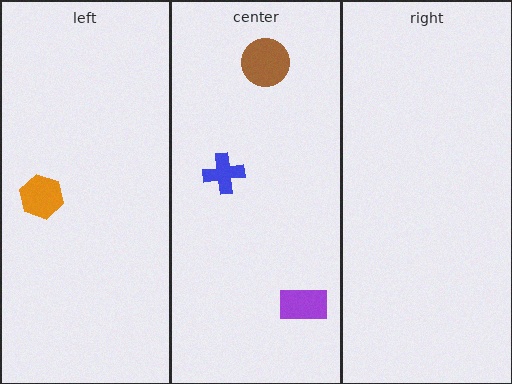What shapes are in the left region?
The orange hexagon.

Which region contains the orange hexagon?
The left region.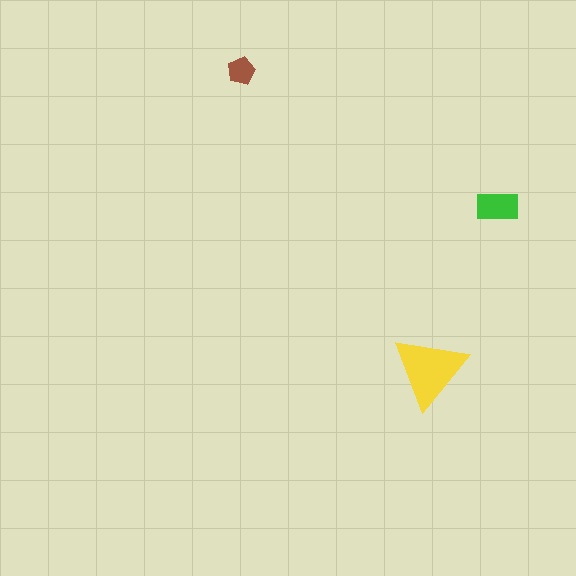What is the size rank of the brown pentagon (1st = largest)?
3rd.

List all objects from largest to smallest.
The yellow triangle, the green rectangle, the brown pentagon.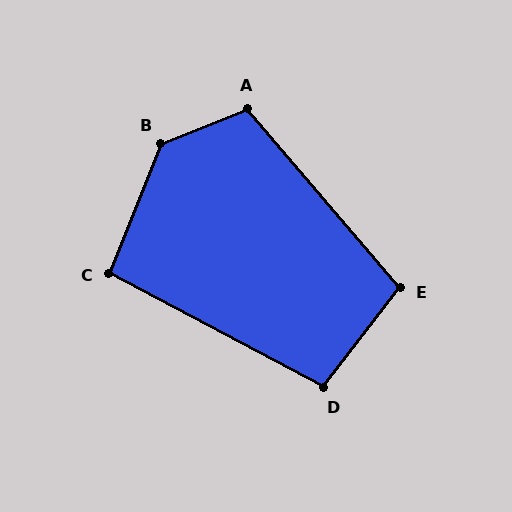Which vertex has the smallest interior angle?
C, at approximately 97 degrees.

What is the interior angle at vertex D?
Approximately 100 degrees (obtuse).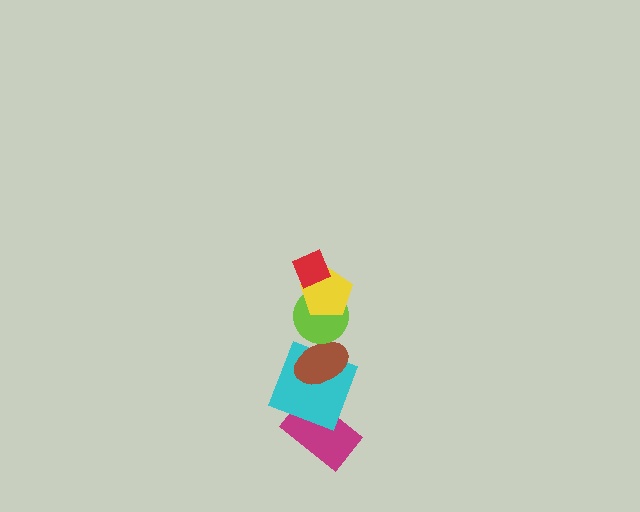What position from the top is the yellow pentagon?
The yellow pentagon is 2nd from the top.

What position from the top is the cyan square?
The cyan square is 5th from the top.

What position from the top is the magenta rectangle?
The magenta rectangle is 6th from the top.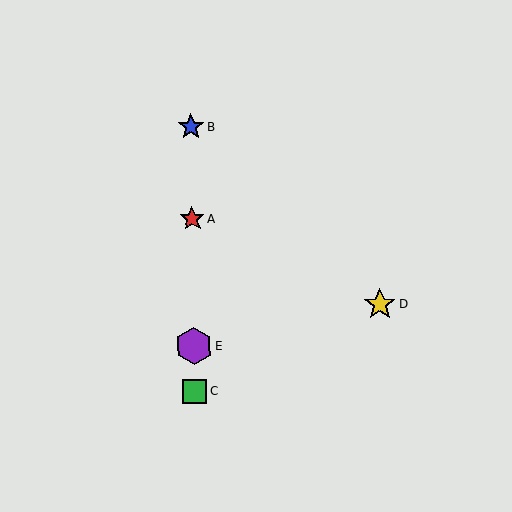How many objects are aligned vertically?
4 objects (A, B, C, E) are aligned vertically.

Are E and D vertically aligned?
No, E is at x≈194 and D is at x≈380.